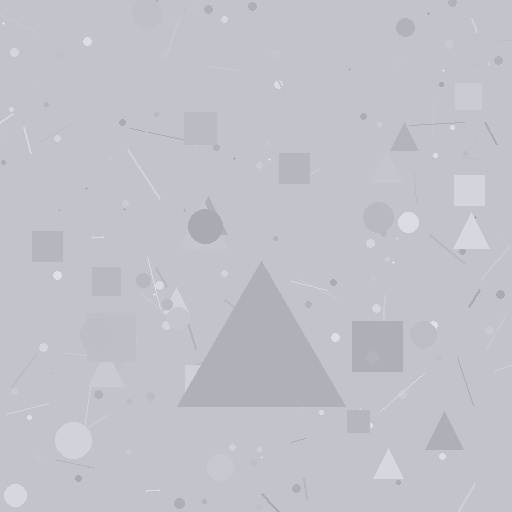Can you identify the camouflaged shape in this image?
The camouflaged shape is a triangle.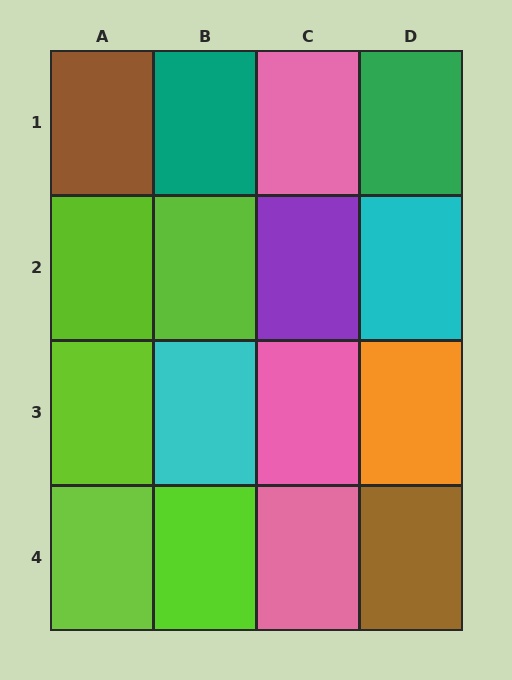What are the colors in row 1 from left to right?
Brown, teal, pink, green.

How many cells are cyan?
2 cells are cyan.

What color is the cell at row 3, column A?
Lime.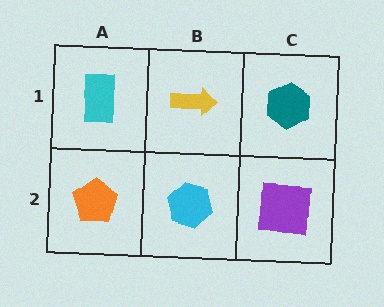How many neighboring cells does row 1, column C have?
2.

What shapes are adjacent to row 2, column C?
A teal hexagon (row 1, column C), a cyan hexagon (row 2, column B).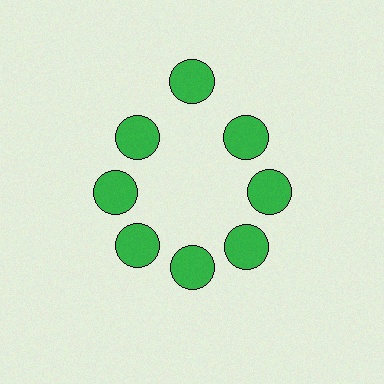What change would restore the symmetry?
The symmetry would be restored by moving it inward, back onto the ring so that all 8 circles sit at equal angles and equal distance from the center.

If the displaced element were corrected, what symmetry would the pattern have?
It would have 8-fold rotational symmetry — the pattern would map onto itself every 45 degrees.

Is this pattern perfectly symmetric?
No. The 8 green circles are arranged in a ring, but one element near the 12 o'clock position is pushed outward from the center, breaking the 8-fold rotational symmetry.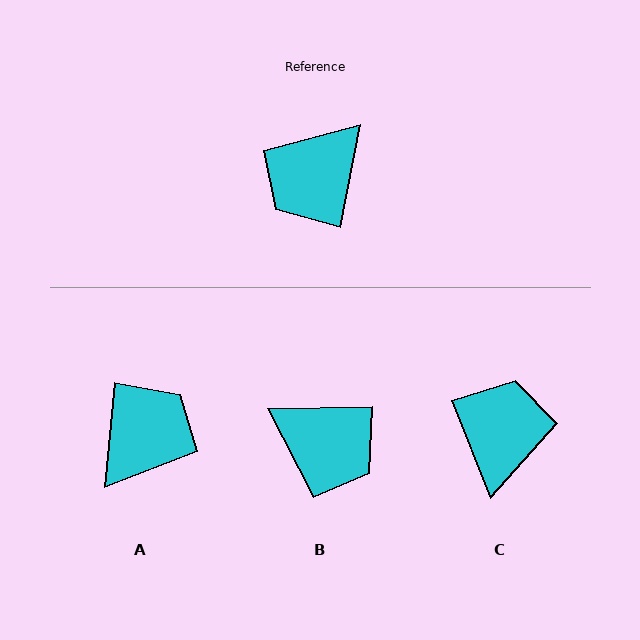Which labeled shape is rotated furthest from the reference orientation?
A, about 175 degrees away.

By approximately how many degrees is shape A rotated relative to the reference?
Approximately 175 degrees clockwise.